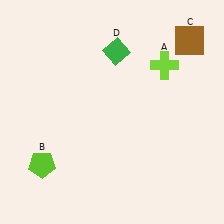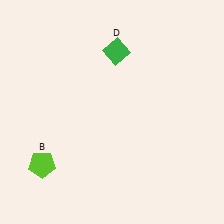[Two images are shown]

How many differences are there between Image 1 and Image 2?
There are 2 differences between the two images.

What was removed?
The lime cross (A), the brown square (C) were removed in Image 2.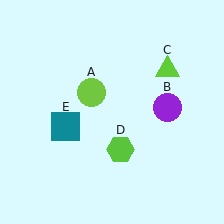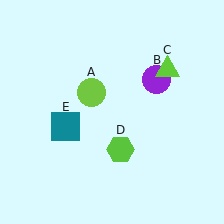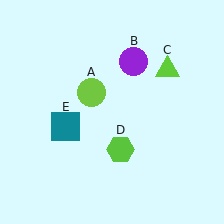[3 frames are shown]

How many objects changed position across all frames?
1 object changed position: purple circle (object B).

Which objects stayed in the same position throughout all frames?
Lime circle (object A) and lime triangle (object C) and lime hexagon (object D) and teal square (object E) remained stationary.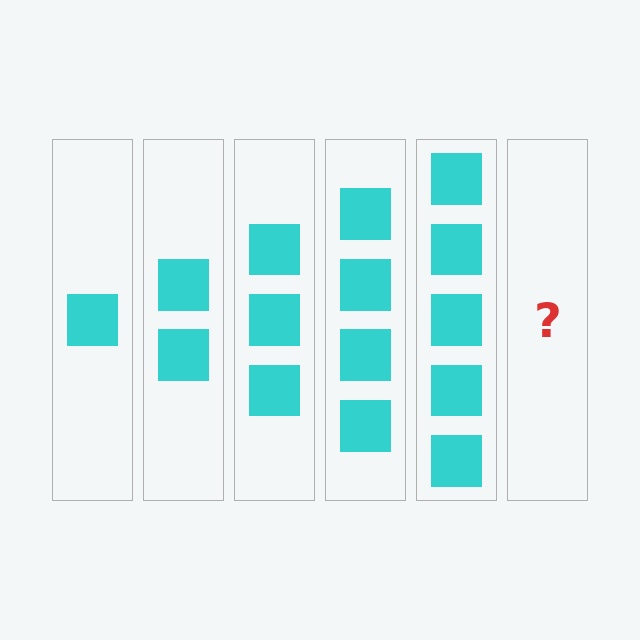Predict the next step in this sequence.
The next step is 6 squares.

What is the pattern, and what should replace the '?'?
The pattern is that each step adds one more square. The '?' should be 6 squares.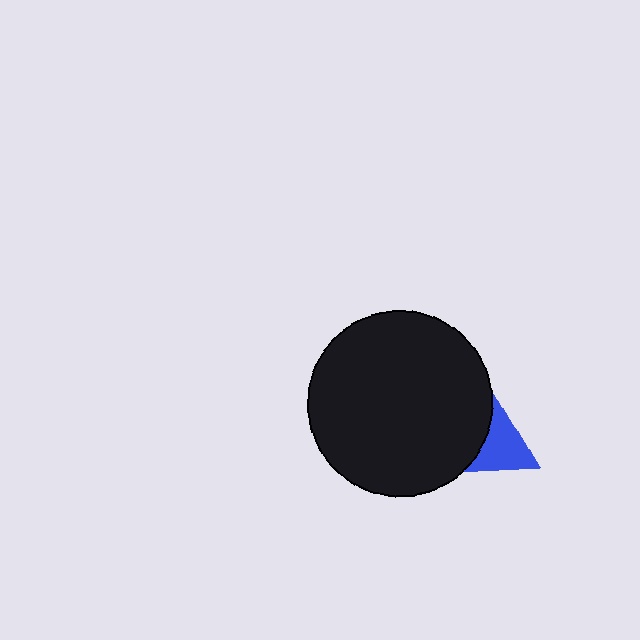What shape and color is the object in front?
The object in front is a black circle.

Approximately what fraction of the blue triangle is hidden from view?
Roughly 63% of the blue triangle is hidden behind the black circle.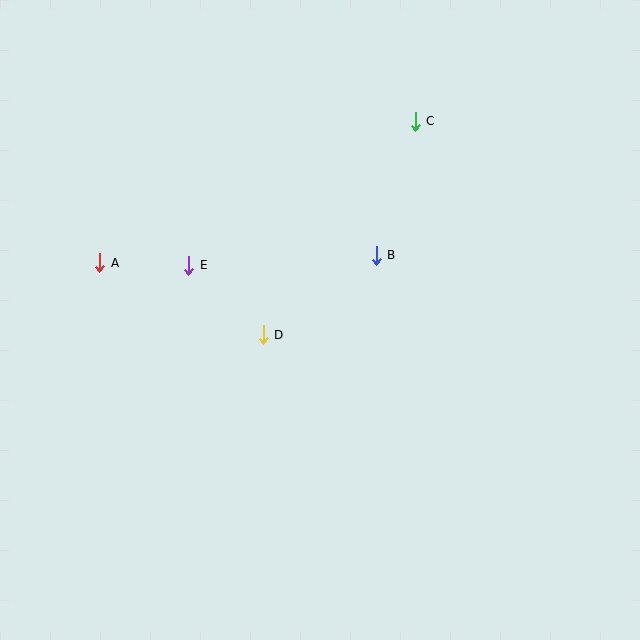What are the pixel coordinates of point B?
Point B is at (376, 255).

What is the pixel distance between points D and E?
The distance between D and E is 102 pixels.